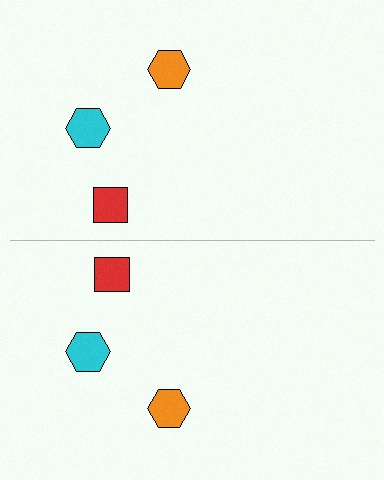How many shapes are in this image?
There are 6 shapes in this image.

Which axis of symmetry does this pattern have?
The pattern has a horizontal axis of symmetry running through the center of the image.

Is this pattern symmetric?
Yes, this pattern has bilateral (reflection) symmetry.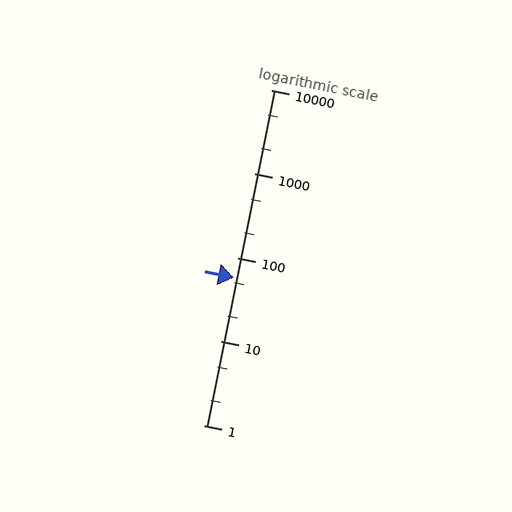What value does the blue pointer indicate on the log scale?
The pointer indicates approximately 58.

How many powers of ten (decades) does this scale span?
The scale spans 4 decades, from 1 to 10000.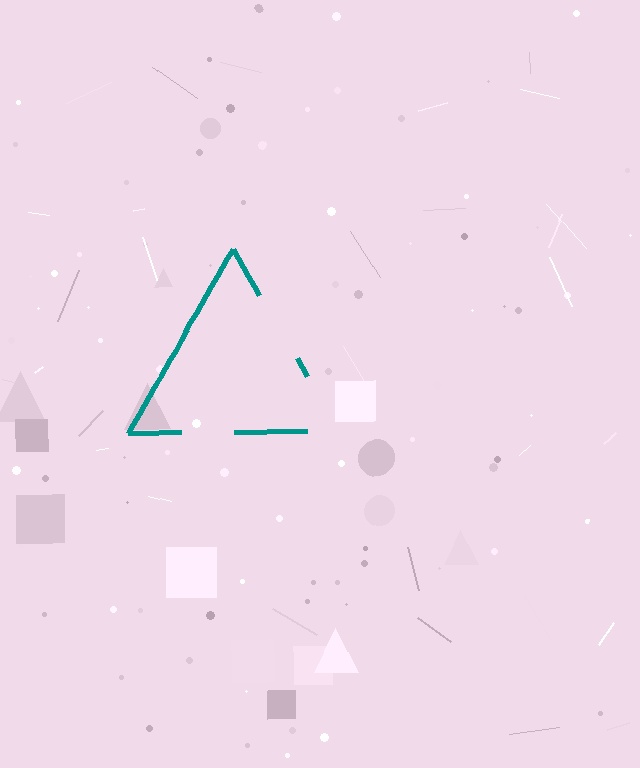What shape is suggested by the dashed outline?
The dashed outline suggests a triangle.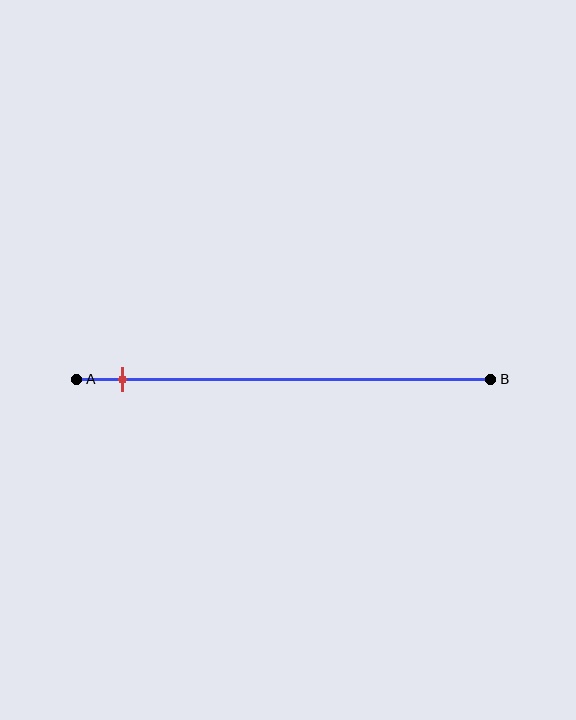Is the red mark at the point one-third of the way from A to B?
No, the mark is at about 10% from A, not at the 33% one-third point.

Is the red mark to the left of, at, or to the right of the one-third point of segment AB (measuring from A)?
The red mark is to the left of the one-third point of segment AB.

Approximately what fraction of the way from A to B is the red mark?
The red mark is approximately 10% of the way from A to B.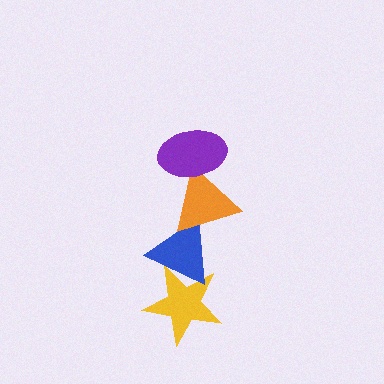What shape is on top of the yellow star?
The blue triangle is on top of the yellow star.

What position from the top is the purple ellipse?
The purple ellipse is 1st from the top.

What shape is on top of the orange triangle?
The purple ellipse is on top of the orange triangle.